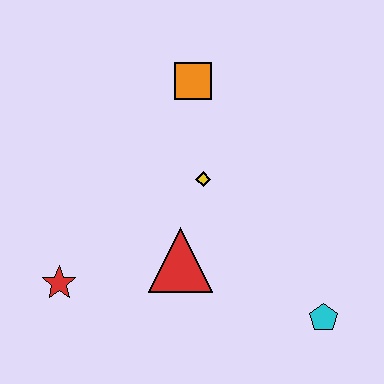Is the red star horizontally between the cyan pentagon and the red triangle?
No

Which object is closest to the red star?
The red triangle is closest to the red star.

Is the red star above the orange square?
No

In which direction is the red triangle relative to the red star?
The red triangle is to the right of the red star.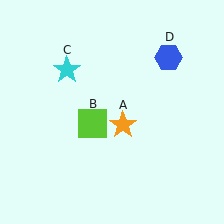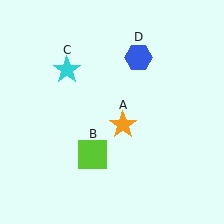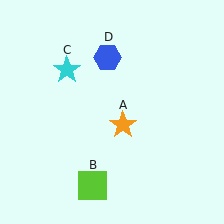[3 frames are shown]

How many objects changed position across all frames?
2 objects changed position: lime square (object B), blue hexagon (object D).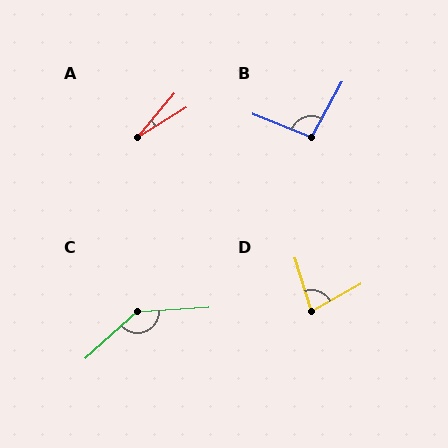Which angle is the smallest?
A, at approximately 18 degrees.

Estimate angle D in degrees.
Approximately 78 degrees.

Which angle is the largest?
C, at approximately 142 degrees.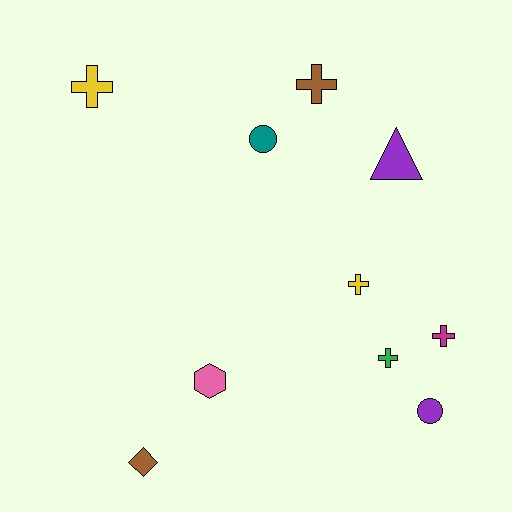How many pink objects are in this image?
There is 1 pink object.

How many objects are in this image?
There are 10 objects.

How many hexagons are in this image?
There is 1 hexagon.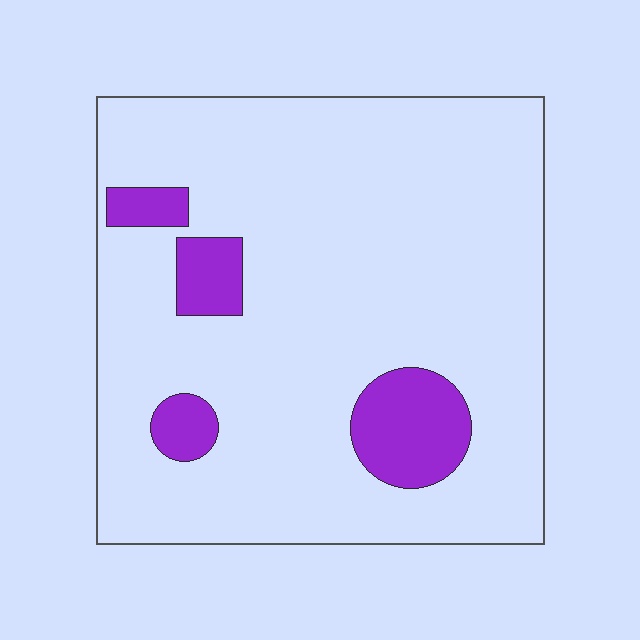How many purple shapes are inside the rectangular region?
4.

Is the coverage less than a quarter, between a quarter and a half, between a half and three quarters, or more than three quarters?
Less than a quarter.